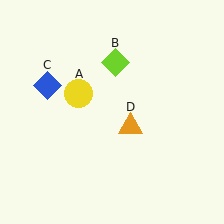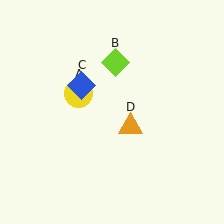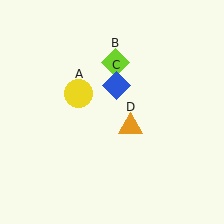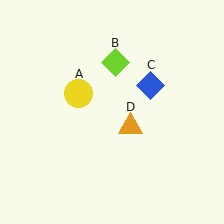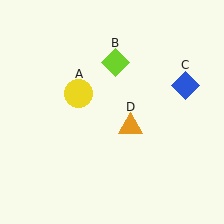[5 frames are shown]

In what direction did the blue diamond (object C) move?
The blue diamond (object C) moved right.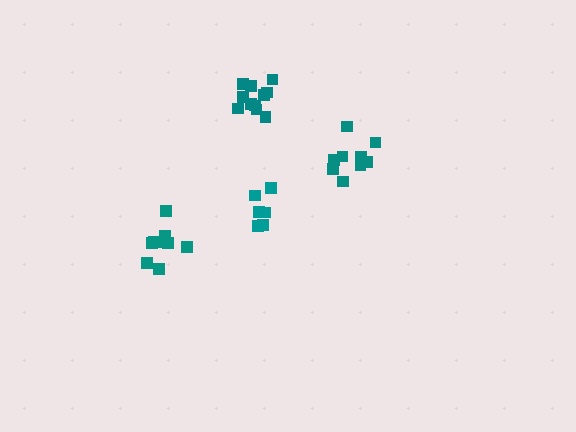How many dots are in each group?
Group 1: 9 dots, Group 2: 6 dots, Group 3: 11 dots, Group 4: 9 dots (35 total).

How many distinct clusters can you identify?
There are 4 distinct clusters.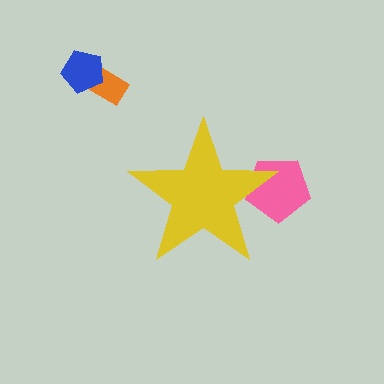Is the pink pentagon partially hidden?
Yes, the pink pentagon is partially hidden behind the yellow star.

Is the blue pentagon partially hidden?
No, the blue pentagon is fully visible.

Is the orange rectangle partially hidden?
No, the orange rectangle is fully visible.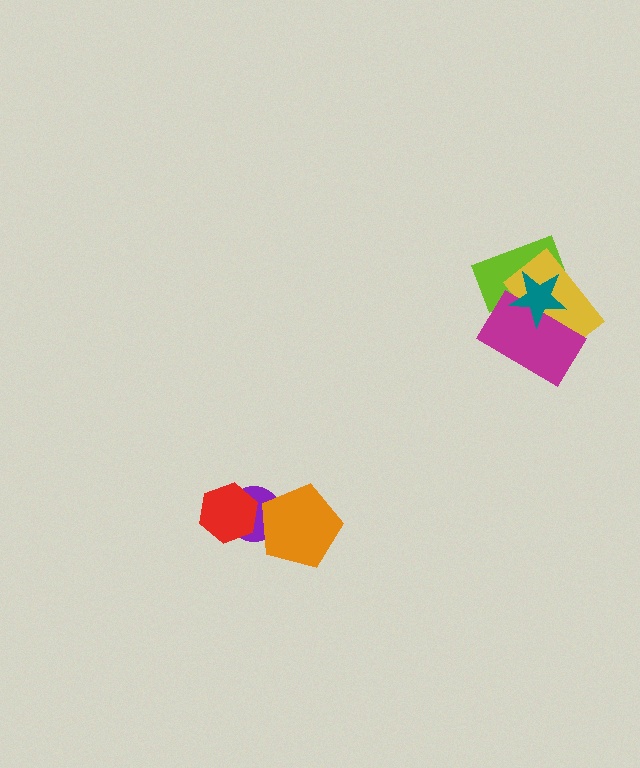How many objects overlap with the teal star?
3 objects overlap with the teal star.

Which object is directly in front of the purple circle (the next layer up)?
The orange pentagon is directly in front of the purple circle.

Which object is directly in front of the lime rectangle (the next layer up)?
The yellow rectangle is directly in front of the lime rectangle.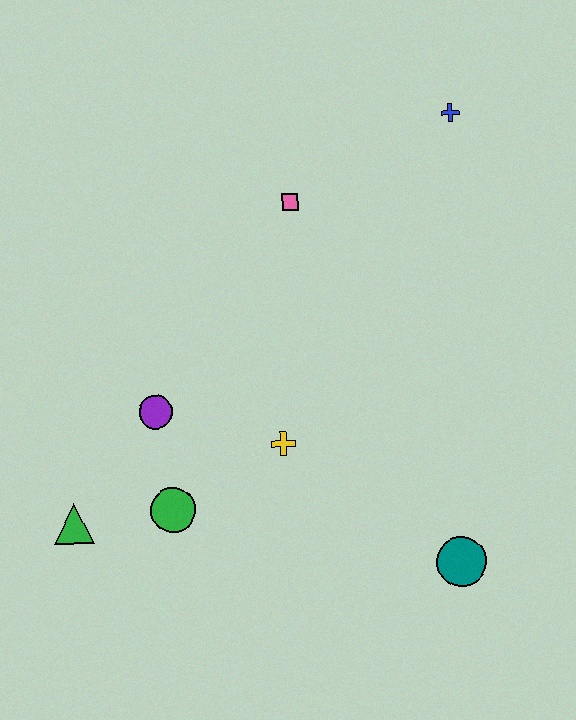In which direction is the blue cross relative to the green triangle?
The blue cross is above the green triangle.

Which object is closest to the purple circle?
The green circle is closest to the purple circle.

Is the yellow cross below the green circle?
No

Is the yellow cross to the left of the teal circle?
Yes